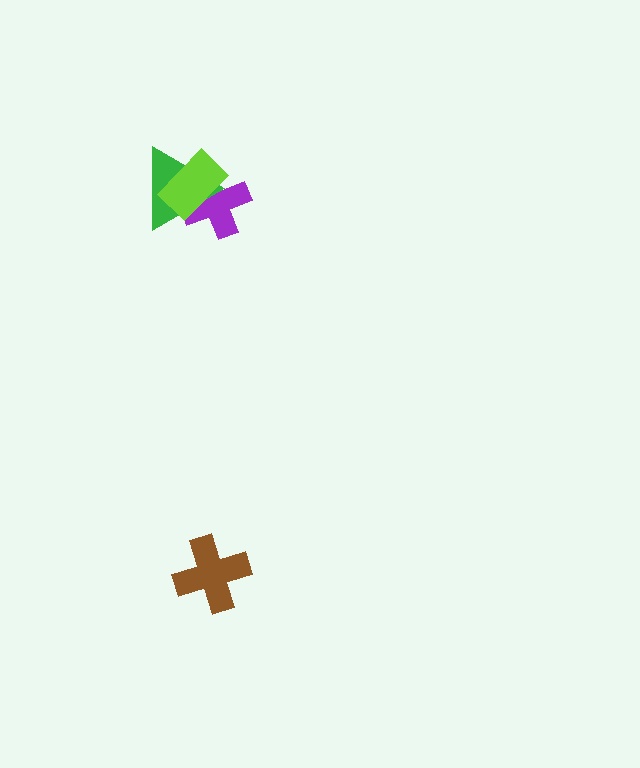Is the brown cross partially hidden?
No, no other shape covers it.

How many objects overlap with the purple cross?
2 objects overlap with the purple cross.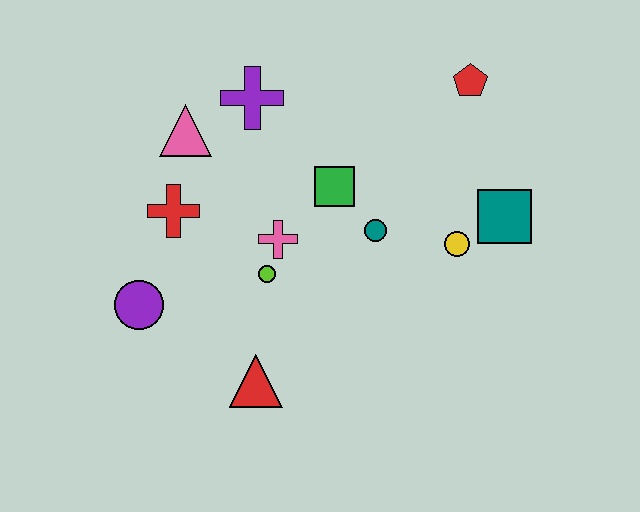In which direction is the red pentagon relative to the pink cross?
The red pentagon is to the right of the pink cross.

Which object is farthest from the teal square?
The purple circle is farthest from the teal square.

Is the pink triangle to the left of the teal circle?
Yes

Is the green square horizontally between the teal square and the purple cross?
Yes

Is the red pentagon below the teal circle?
No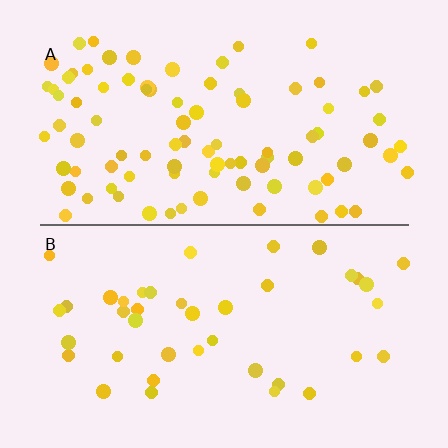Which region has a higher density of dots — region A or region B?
A (the top).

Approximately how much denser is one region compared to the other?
Approximately 2.2× — region A over region B.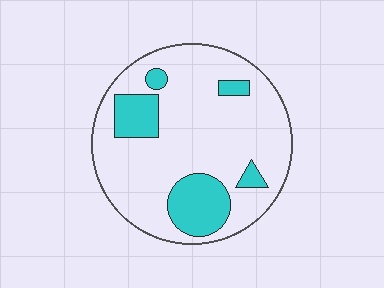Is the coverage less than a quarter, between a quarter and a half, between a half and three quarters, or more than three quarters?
Less than a quarter.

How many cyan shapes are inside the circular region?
5.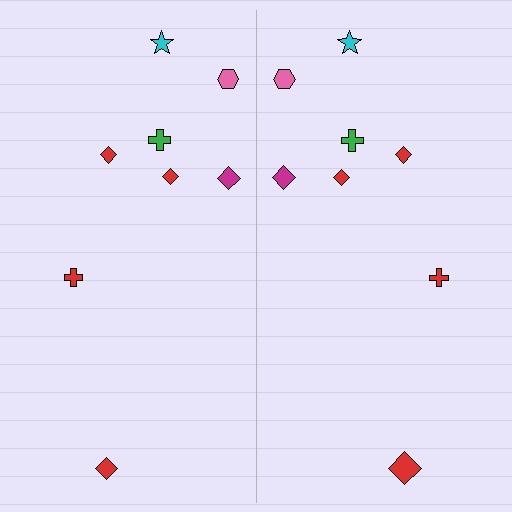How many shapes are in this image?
There are 16 shapes in this image.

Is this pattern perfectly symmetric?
No, the pattern is not perfectly symmetric. The red diamond on the right side has a different size than its mirror counterpart.